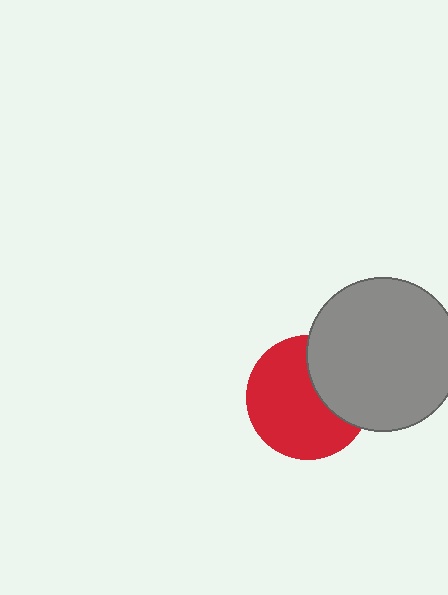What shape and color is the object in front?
The object in front is a gray circle.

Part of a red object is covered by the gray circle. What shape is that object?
It is a circle.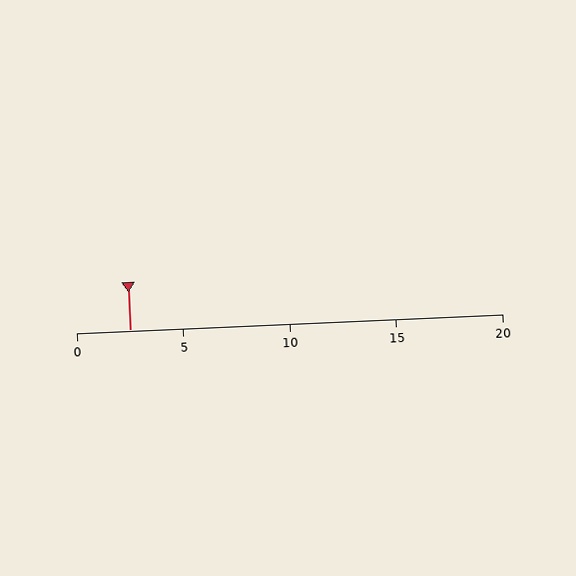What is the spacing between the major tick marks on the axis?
The major ticks are spaced 5 apart.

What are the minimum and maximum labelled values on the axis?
The axis runs from 0 to 20.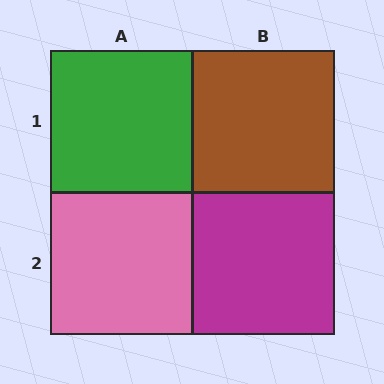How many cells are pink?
1 cell is pink.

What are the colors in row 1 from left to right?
Green, brown.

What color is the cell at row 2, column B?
Magenta.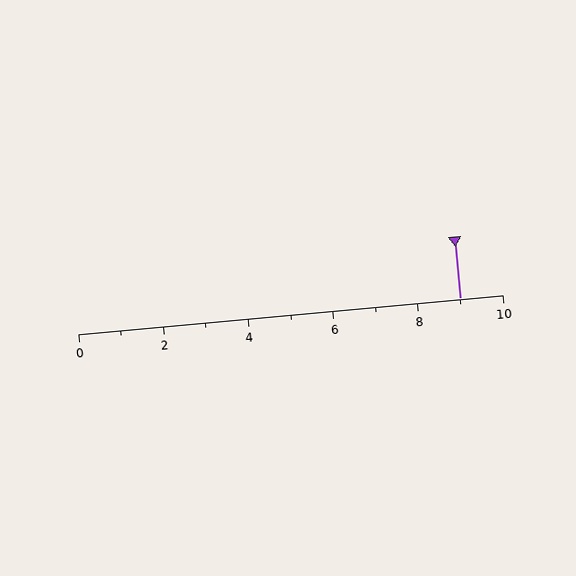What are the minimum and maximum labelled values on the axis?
The axis runs from 0 to 10.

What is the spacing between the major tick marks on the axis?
The major ticks are spaced 2 apart.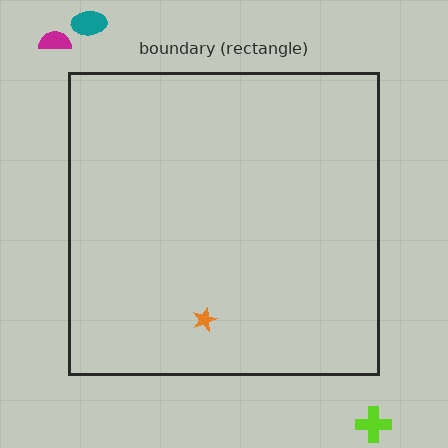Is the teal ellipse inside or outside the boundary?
Outside.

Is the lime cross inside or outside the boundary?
Outside.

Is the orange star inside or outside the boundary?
Inside.